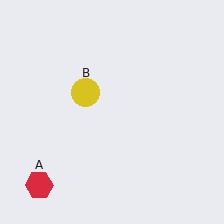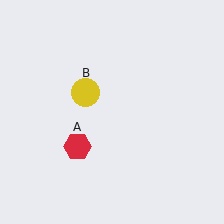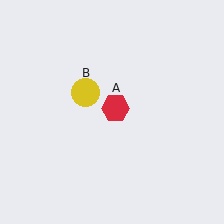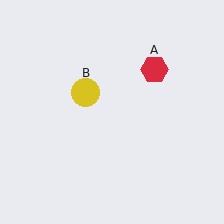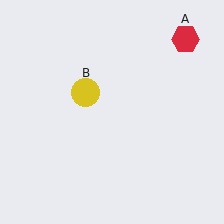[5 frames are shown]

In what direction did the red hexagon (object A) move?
The red hexagon (object A) moved up and to the right.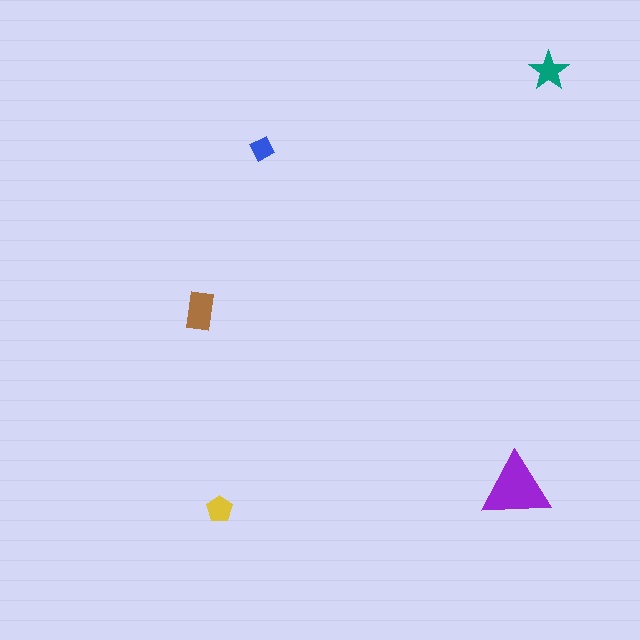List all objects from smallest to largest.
The blue diamond, the yellow pentagon, the teal star, the brown rectangle, the purple triangle.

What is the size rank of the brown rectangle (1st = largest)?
2nd.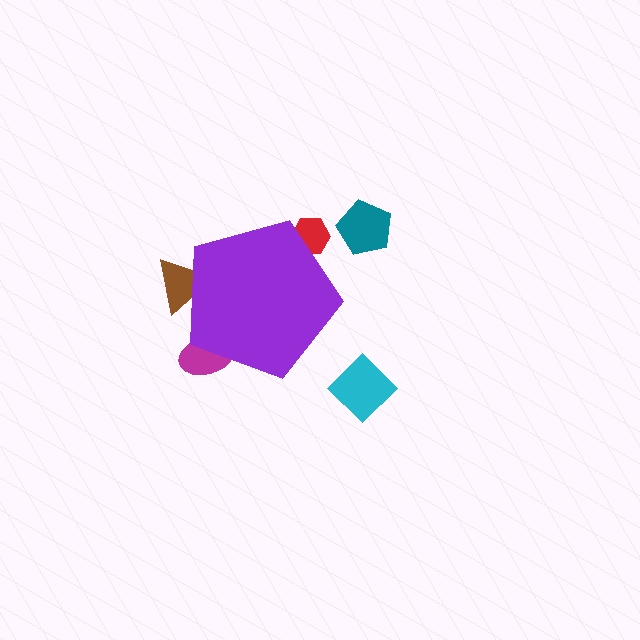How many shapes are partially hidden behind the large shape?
3 shapes are partially hidden.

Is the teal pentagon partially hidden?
No, the teal pentagon is fully visible.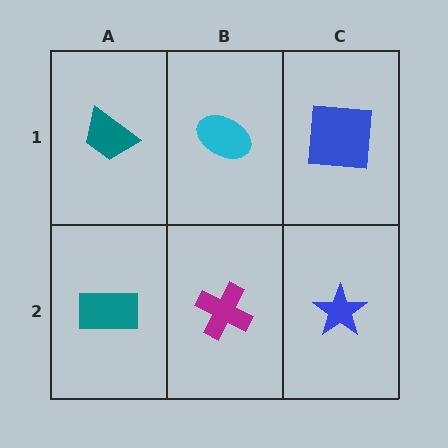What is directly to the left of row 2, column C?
A magenta cross.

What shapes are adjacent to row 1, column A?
A teal rectangle (row 2, column A), a cyan ellipse (row 1, column B).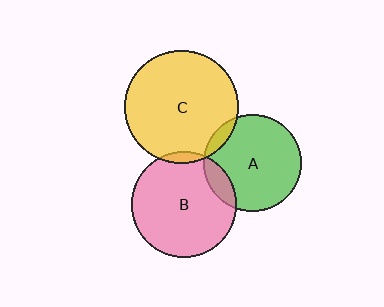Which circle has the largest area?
Circle C (yellow).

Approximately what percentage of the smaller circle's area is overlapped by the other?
Approximately 10%.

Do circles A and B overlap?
Yes.